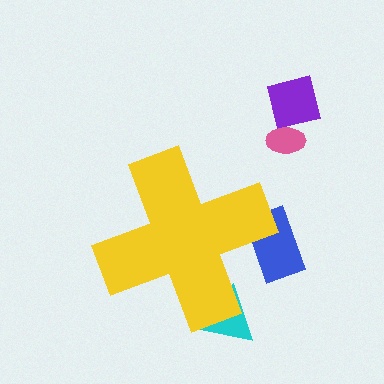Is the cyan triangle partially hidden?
Yes, the cyan triangle is partially hidden behind the yellow cross.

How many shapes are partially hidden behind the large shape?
2 shapes are partially hidden.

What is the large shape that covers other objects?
A yellow cross.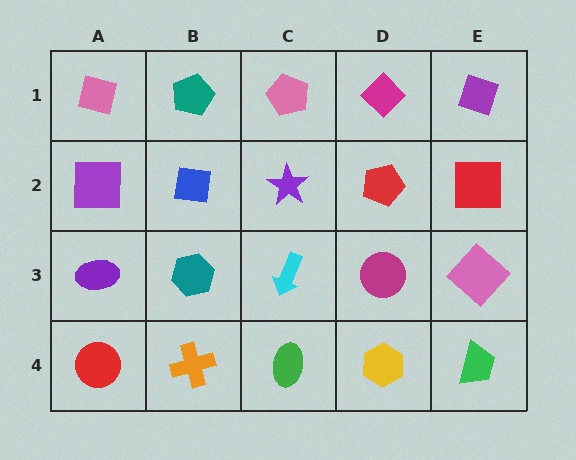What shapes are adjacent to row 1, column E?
A red square (row 2, column E), a magenta diamond (row 1, column D).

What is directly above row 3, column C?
A purple star.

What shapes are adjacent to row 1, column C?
A purple star (row 2, column C), a teal pentagon (row 1, column B), a magenta diamond (row 1, column D).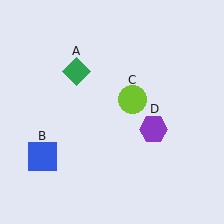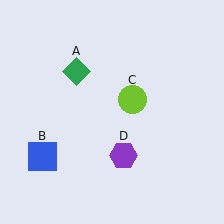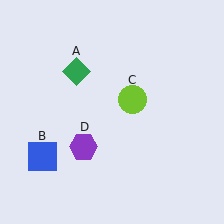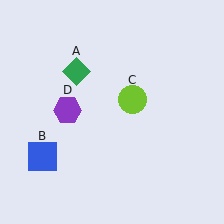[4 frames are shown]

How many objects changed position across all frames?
1 object changed position: purple hexagon (object D).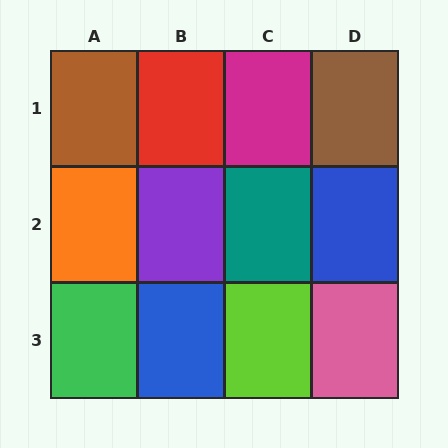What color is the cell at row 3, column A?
Green.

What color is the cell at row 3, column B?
Blue.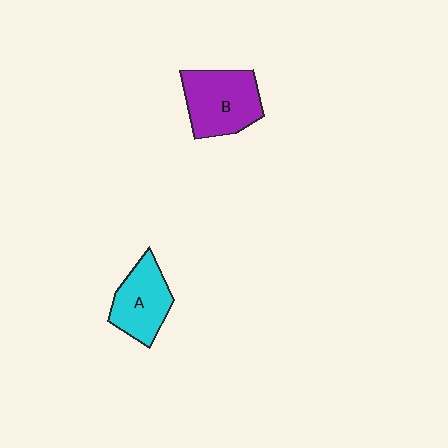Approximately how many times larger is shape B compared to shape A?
Approximately 1.2 times.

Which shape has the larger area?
Shape B (purple).